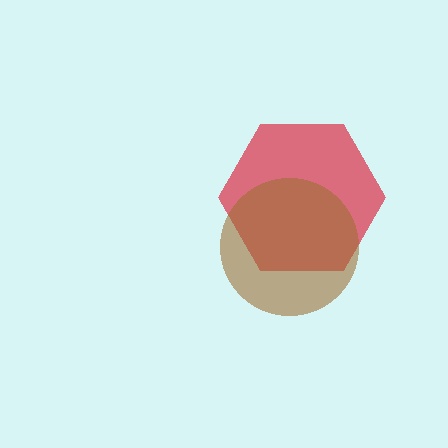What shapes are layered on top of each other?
The layered shapes are: a red hexagon, a brown circle.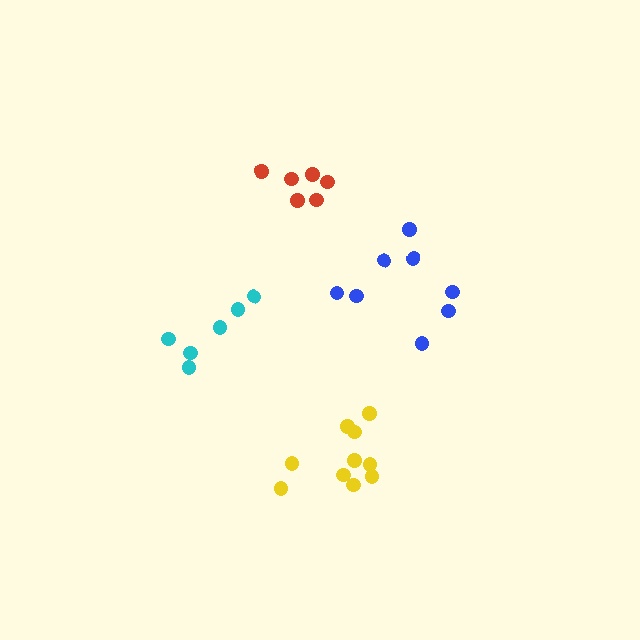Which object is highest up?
The red cluster is topmost.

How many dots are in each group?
Group 1: 6 dots, Group 2: 6 dots, Group 3: 10 dots, Group 4: 8 dots (30 total).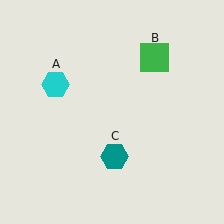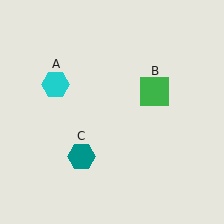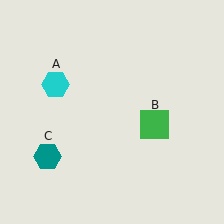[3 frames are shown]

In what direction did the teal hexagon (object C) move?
The teal hexagon (object C) moved left.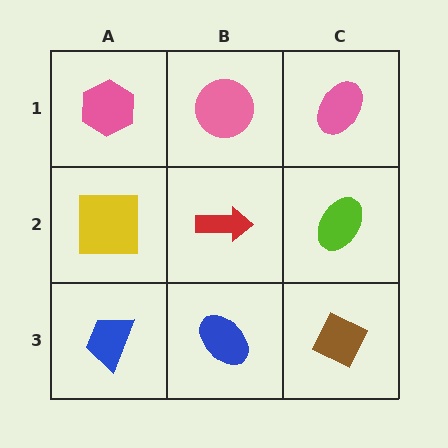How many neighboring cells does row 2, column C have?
3.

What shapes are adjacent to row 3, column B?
A red arrow (row 2, column B), a blue trapezoid (row 3, column A), a brown diamond (row 3, column C).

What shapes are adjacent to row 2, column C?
A pink ellipse (row 1, column C), a brown diamond (row 3, column C), a red arrow (row 2, column B).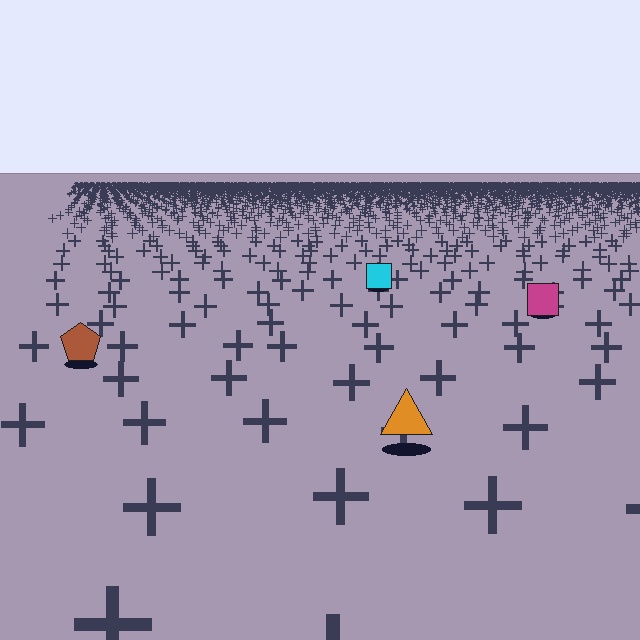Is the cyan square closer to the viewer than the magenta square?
No. The magenta square is closer — you can tell from the texture gradient: the ground texture is coarser near it.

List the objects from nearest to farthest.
From nearest to farthest: the orange triangle, the brown pentagon, the magenta square, the cyan square.